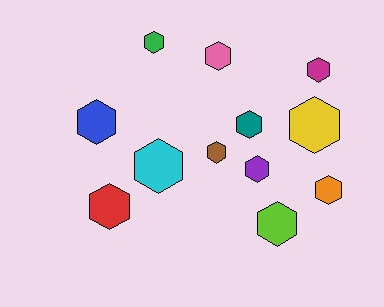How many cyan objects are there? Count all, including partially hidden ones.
There is 1 cyan object.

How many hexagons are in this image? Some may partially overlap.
There are 12 hexagons.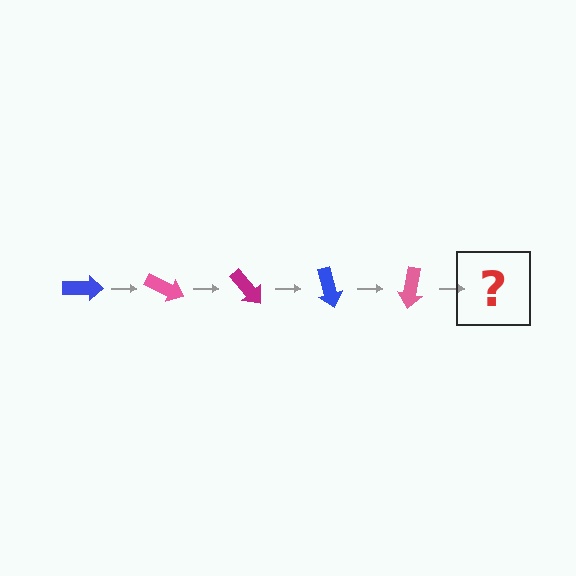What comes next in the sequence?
The next element should be a magenta arrow, rotated 125 degrees from the start.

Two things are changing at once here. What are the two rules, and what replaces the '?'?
The two rules are that it rotates 25 degrees each step and the color cycles through blue, pink, and magenta. The '?' should be a magenta arrow, rotated 125 degrees from the start.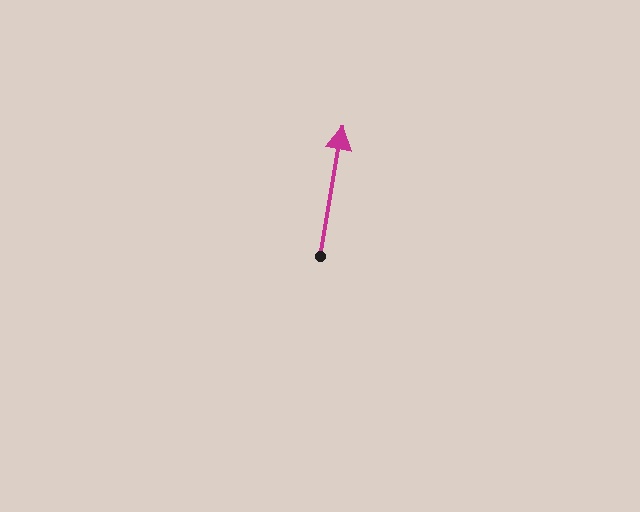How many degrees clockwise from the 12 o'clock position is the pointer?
Approximately 10 degrees.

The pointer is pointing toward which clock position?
Roughly 12 o'clock.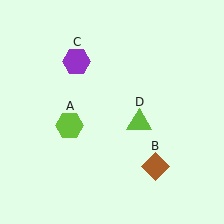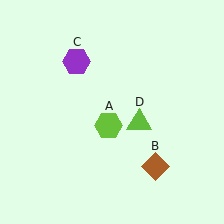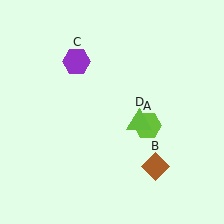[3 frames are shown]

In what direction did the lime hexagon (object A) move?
The lime hexagon (object A) moved right.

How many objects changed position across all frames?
1 object changed position: lime hexagon (object A).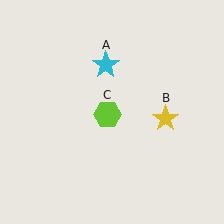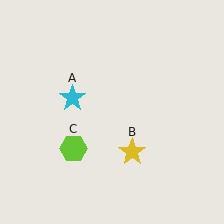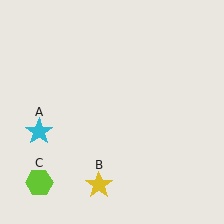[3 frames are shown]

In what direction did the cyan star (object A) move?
The cyan star (object A) moved down and to the left.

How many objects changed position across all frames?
3 objects changed position: cyan star (object A), yellow star (object B), lime hexagon (object C).